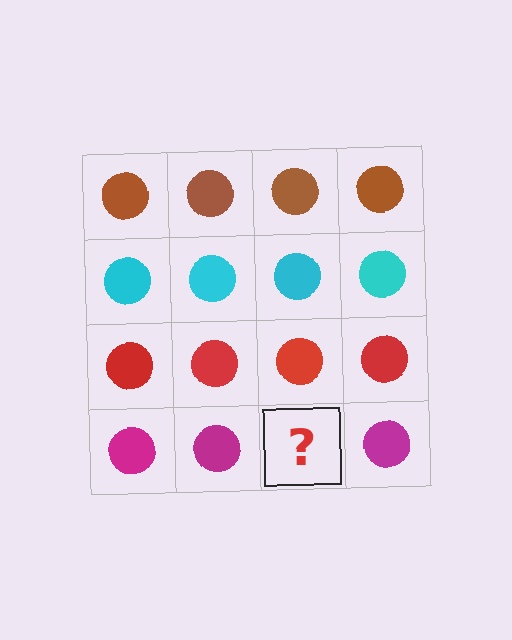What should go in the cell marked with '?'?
The missing cell should contain a magenta circle.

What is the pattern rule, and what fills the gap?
The rule is that each row has a consistent color. The gap should be filled with a magenta circle.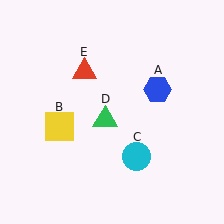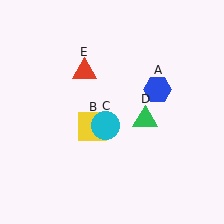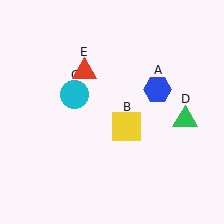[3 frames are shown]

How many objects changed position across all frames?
3 objects changed position: yellow square (object B), cyan circle (object C), green triangle (object D).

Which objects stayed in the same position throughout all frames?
Blue hexagon (object A) and red triangle (object E) remained stationary.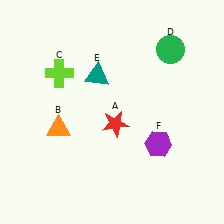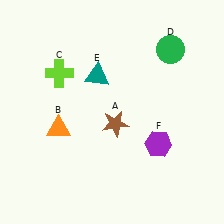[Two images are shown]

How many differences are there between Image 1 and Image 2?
There is 1 difference between the two images.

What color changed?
The star (A) changed from red in Image 1 to brown in Image 2.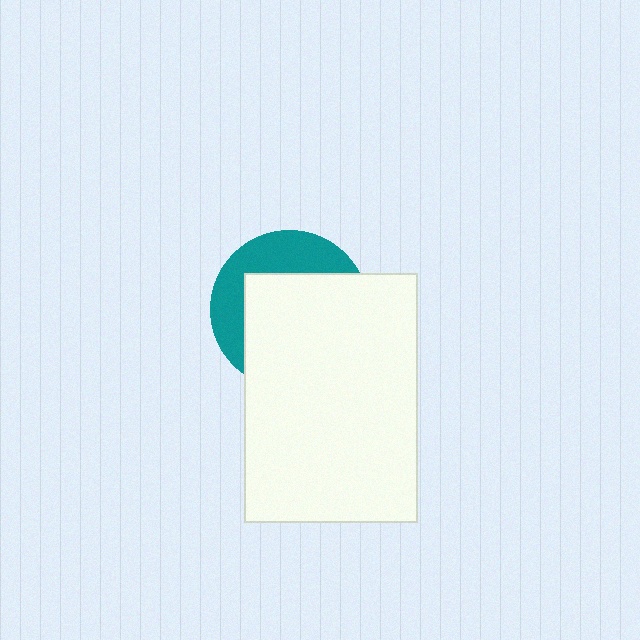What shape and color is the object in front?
The object in front is a white rectangle.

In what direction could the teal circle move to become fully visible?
The teal circle could move toward the upper-left. That would shift it out from behind the white rectangle entirely.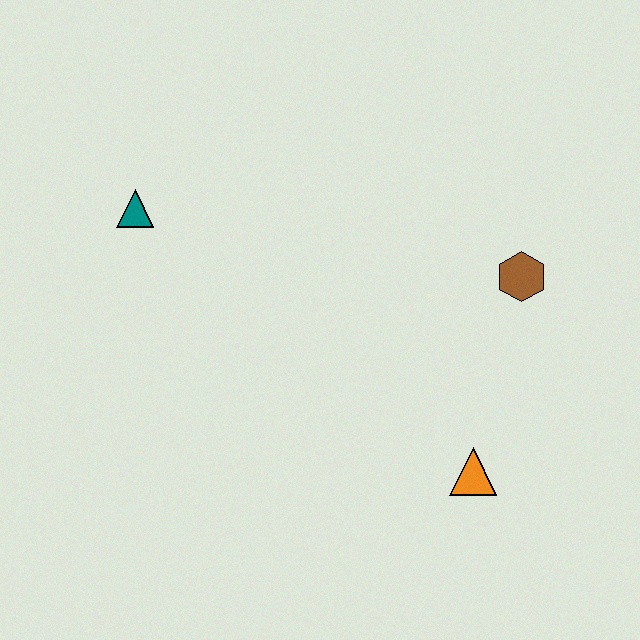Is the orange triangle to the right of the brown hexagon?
No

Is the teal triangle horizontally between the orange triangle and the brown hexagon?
No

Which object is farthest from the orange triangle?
The teal triangle is farthest from the orange triangle.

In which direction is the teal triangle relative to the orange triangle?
The teal triangle is to the left of the orange triangle.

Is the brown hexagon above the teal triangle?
No